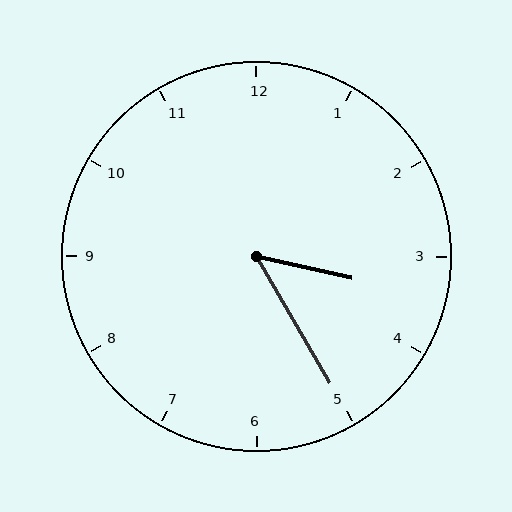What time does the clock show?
3:25.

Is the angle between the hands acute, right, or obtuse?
It is acute.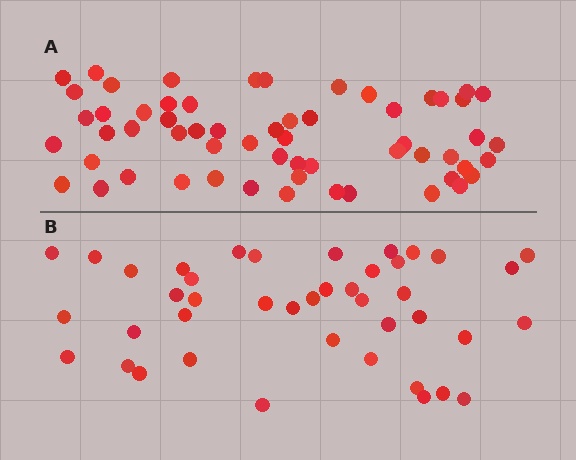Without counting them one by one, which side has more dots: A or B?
Region A (the top region) has more dots.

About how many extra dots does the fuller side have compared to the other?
Region A has approximately 15 more dots than region B.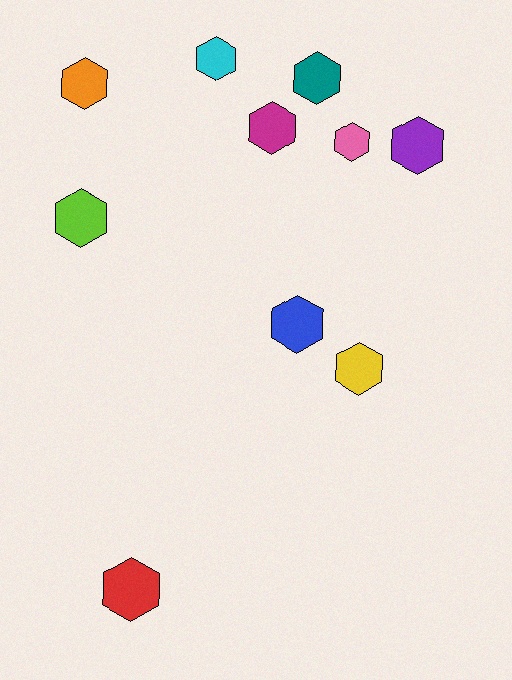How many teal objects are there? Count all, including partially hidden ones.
There is 1 teal object.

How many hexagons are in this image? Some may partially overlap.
There are 10 hexagons.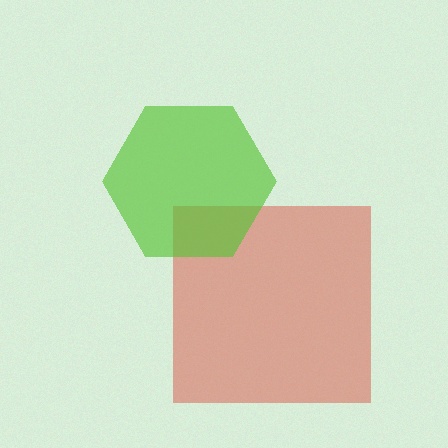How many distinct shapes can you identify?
There are 2 distinct shapes: a red square, a lime hexagon.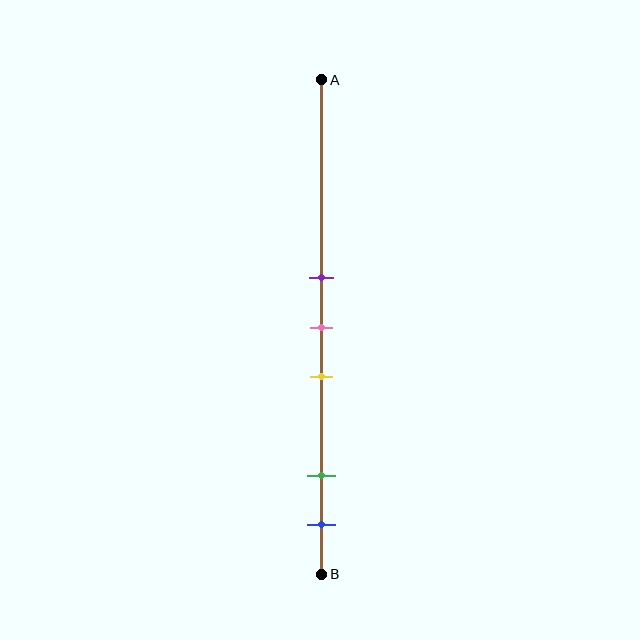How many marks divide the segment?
There are 5 marks dividing the segment.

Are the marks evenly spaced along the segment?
No, the marks are not evenly spaced.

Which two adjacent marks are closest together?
The purple and pink marks are the closest adjacent pair.